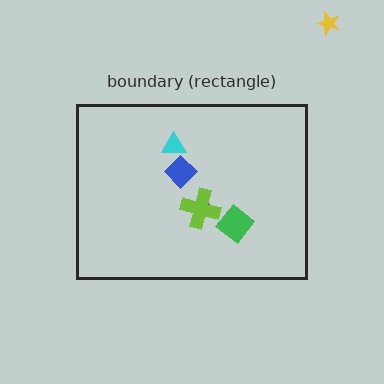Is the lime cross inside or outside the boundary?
Inside.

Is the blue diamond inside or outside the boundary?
Inside.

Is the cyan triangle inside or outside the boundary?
Inside.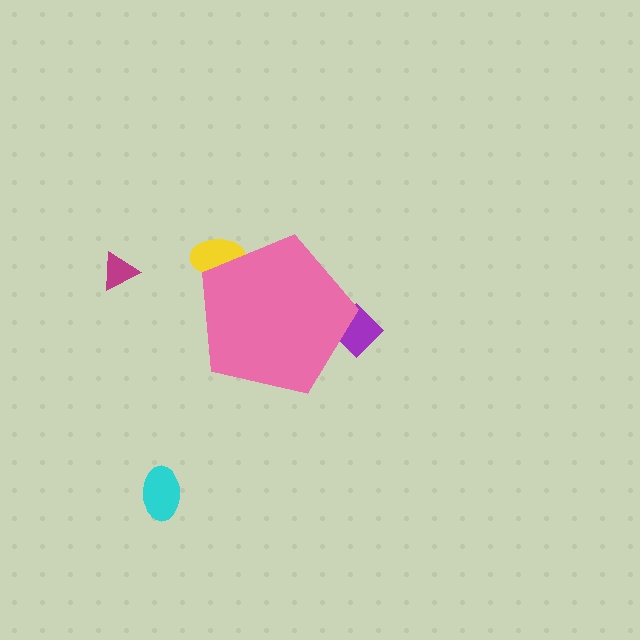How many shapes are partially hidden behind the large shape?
2 shapes are partially hidden.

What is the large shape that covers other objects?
A pink pentagon.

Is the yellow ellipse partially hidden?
Yes, the yellow ellipse is partially hidden behind the pink pentagon.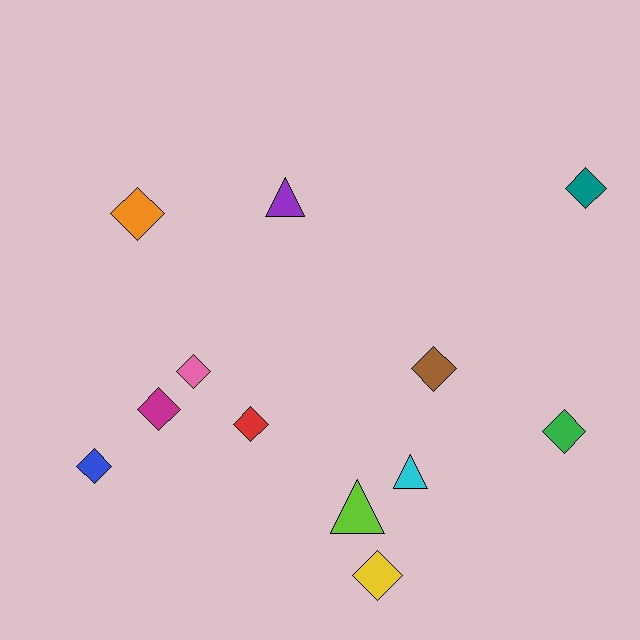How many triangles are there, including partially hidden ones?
There are 3 triangles.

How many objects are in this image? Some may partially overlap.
There are 12 objects.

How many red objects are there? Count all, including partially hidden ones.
There is 1 red object.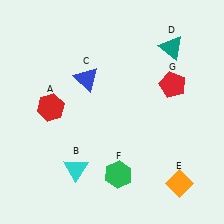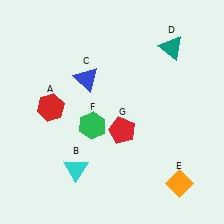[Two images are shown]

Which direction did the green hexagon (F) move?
The green hexagon (F) moved up.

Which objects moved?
The objects that moved are: the green hexagon (F), the red pentagon (G).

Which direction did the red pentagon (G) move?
The red pentagon (G) moved left.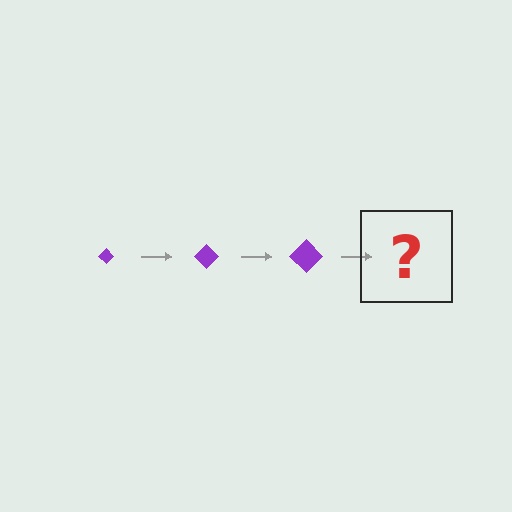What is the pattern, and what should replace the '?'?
The pattern is that the diamond gets progressively larger each step. The '?' should be a purple diamond, larger than the previous one.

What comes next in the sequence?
The next element should be a purple diamond, larger than the previous one.